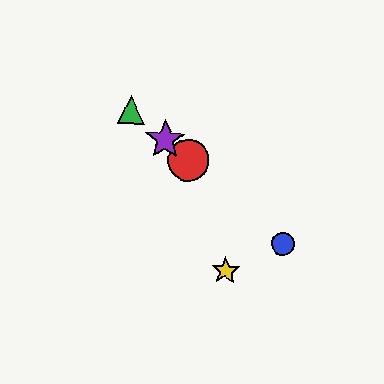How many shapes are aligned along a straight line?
4 shapes (the red circle, the blue circle, the green triangle, the purple star) are aligned along a straight line.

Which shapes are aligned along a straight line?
The red circle, the blue circle, the green triangle, the purple star are aligned along a straight line.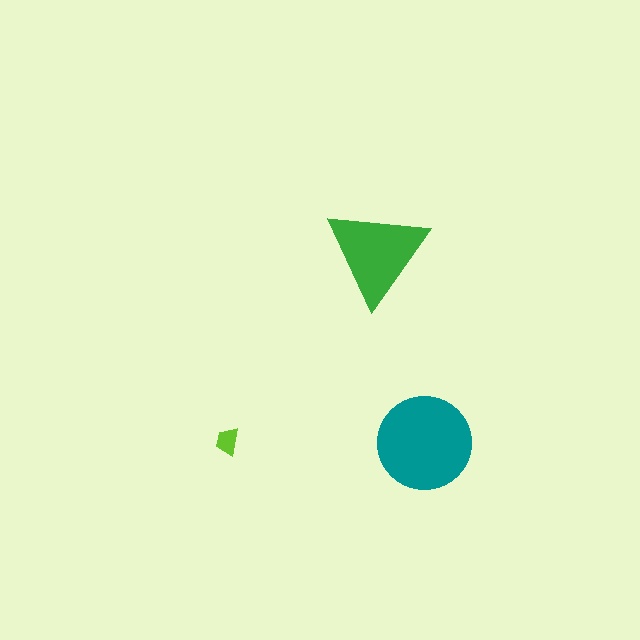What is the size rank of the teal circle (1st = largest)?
1st.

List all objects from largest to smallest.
The teal circle, the green triangle, the lime trapezoid.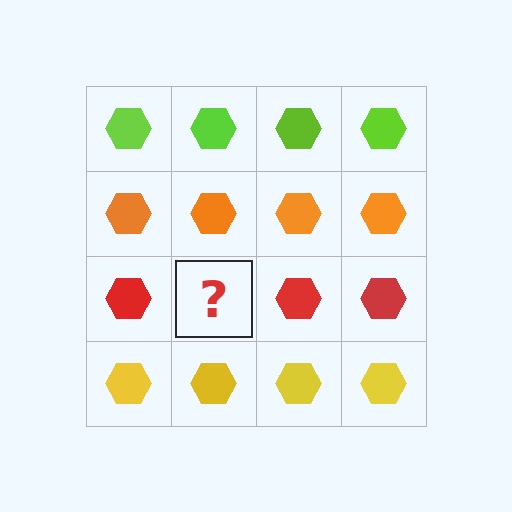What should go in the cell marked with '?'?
The missing cell should contain a red hexagon.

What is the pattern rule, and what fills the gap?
The rule is that each row has a consistent color. The gap should be filled with a red hexagon.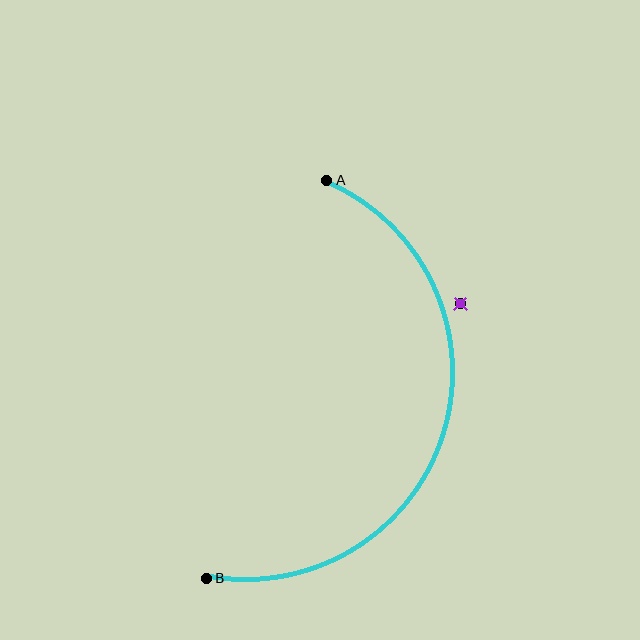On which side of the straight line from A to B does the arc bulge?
The arc bulges to the right of the straight line connecting A and B.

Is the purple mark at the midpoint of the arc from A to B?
No — the purple mark does not lie on the arc at all. It sits slightly outside the curve.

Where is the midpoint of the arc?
The arc midpoint is the point on the curve farthest from the straight line joining A and B. It sits to the right of that line.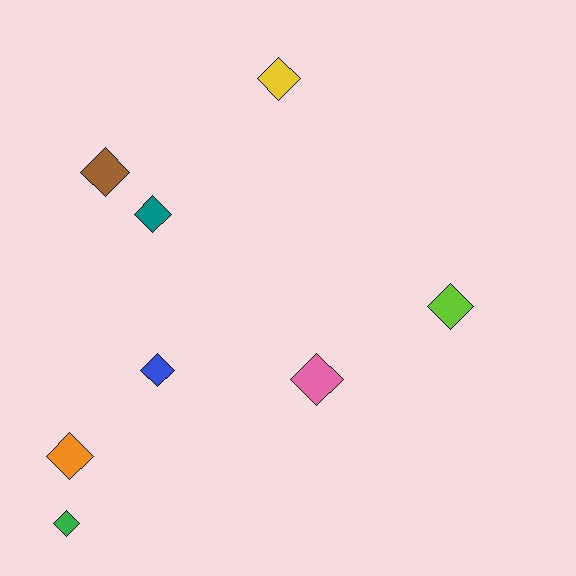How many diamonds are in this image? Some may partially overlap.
There are 8 diamonds.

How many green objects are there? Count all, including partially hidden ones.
There is 1 green object.